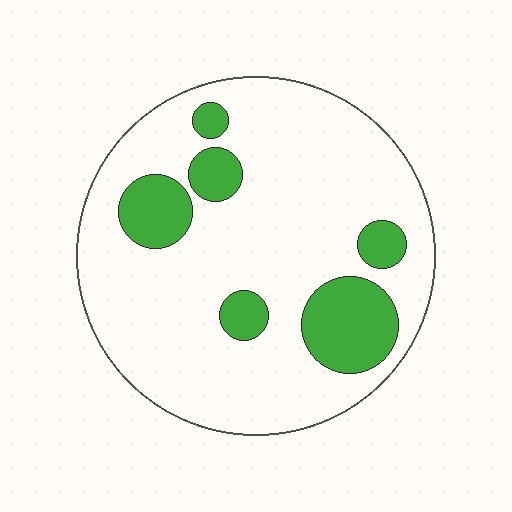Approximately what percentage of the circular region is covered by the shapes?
Approximately 20%.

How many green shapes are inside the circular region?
6.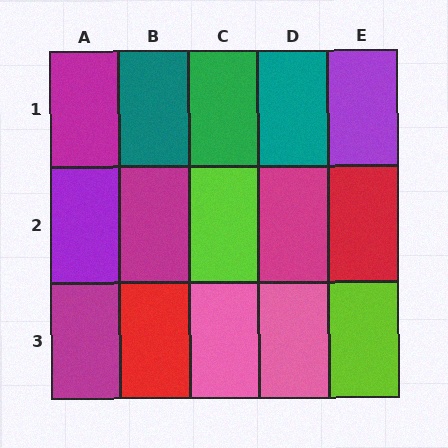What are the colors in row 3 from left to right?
Magenta, red, pink, pink, lime.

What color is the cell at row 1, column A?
Magenta.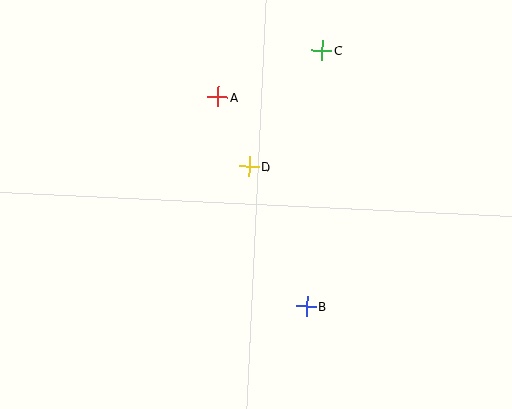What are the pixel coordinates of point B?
Point B is at (307, 306).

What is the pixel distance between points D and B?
The distance between D and B is 151 pixels.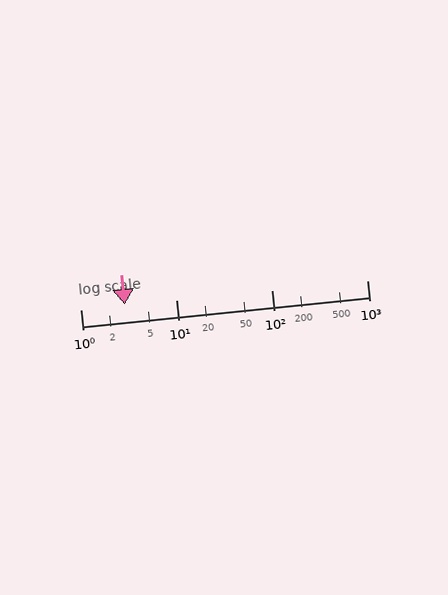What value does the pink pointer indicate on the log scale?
The pointer indicates approximately 2.9.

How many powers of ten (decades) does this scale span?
The scale spans 3 decades, from 1 to 1000.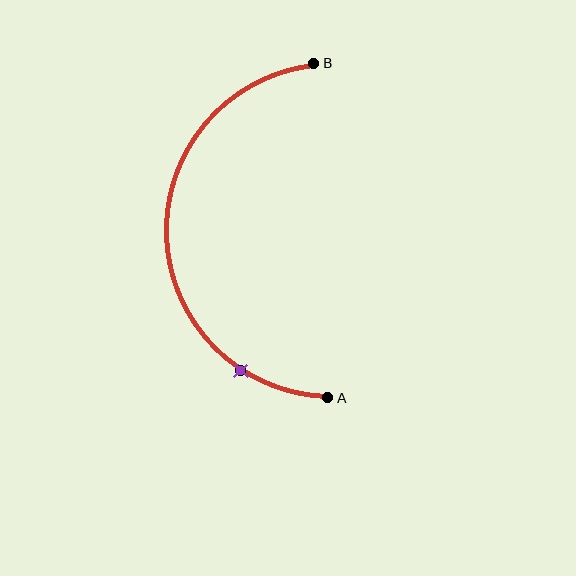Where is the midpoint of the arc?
The arc midpoint is the point on the curve farthest from the straight line joining A and B. It sits to the left of that line.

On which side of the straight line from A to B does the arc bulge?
The arc bulges to the left of the straight line connecting A and B.